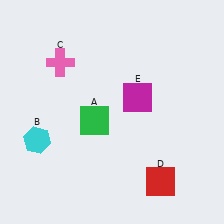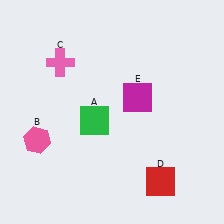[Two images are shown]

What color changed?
The hexagon (B) changed from cyan in Image 1 to pink in Image 2.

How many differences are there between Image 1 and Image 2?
There is 1 difference between the two images.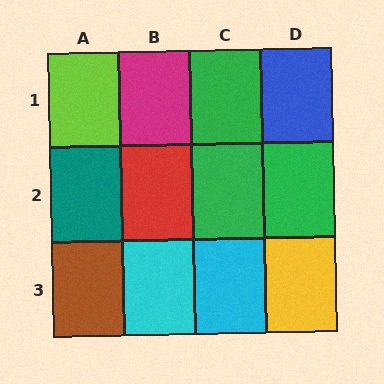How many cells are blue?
1 cell is blue.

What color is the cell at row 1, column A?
Lime.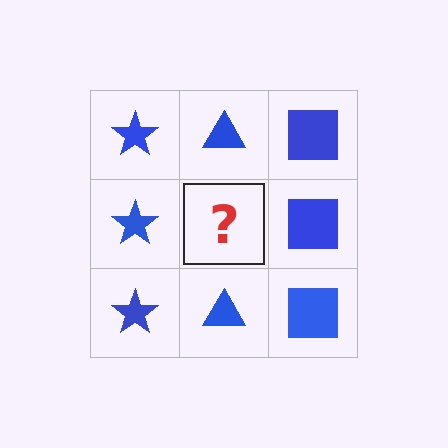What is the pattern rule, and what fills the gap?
The rule is that each column has a consistent shape. The gap should be filled with a blue triangle.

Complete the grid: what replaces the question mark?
The question mark should be replaced with a blue triangle.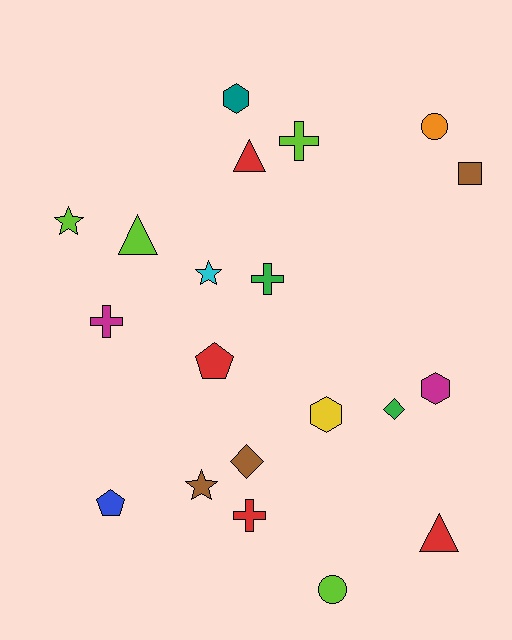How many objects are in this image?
There are 20 objects.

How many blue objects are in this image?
There is 1 blue object.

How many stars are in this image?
There are 3 stars.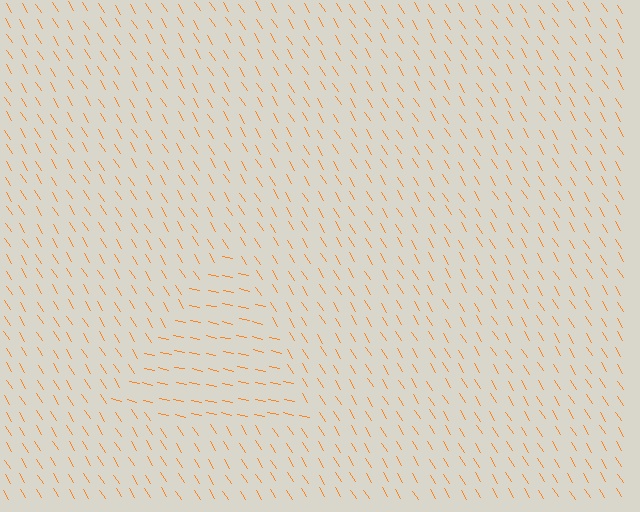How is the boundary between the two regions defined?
The boundary is defined purely by a change in line orientation (approximately 45 degrees difference). All lines are the same color and thickness.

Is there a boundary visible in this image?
Yes, there is a texture boundary formed by a change in line orientation.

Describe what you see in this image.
The image is filled with small orange line segments. A triangle region in the image has lines oriented differently from the surrounding lines, creating a visible texture boundary.